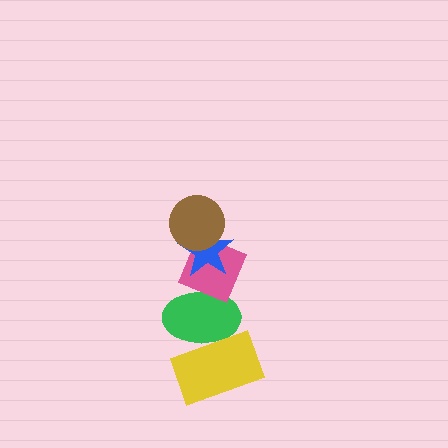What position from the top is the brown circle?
The brown circle is 1st from the top.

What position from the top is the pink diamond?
The pink diamond is 3rd from the top.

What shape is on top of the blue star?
The brown circle is on top of the blue star.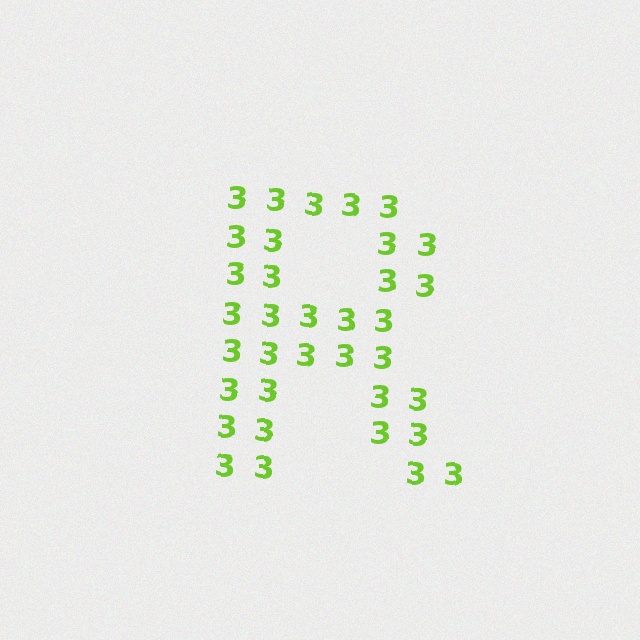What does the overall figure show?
The overall figure shows the letter R.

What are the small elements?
The small elements are digit 3's.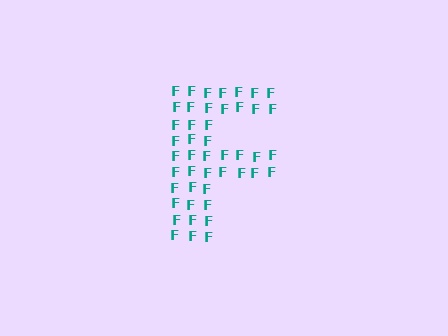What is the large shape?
The large shape is the letter F.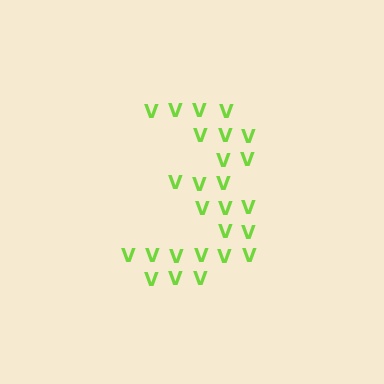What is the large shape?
The large shape is the digit 3.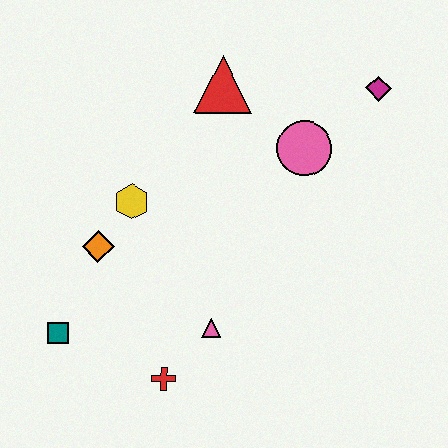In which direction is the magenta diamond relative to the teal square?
The magenta diamond is to the right of the teal square.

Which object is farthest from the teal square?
The magenta diamond is farthest from the teal square.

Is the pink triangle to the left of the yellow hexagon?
No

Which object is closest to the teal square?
The orange diamond is closest to the teal square.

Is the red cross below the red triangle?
Yes